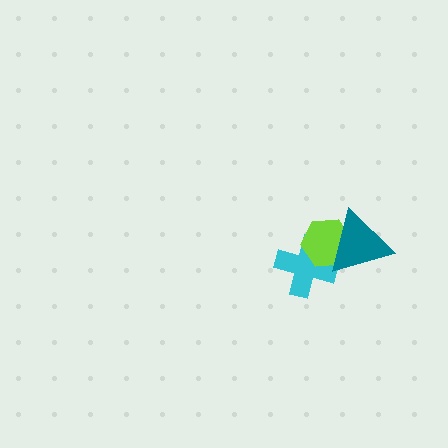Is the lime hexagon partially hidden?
Yes, it is partially covered by another shape.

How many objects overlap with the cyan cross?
2 objects overlap with the cyan cross.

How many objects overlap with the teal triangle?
2 objects overlap with the teal triangle.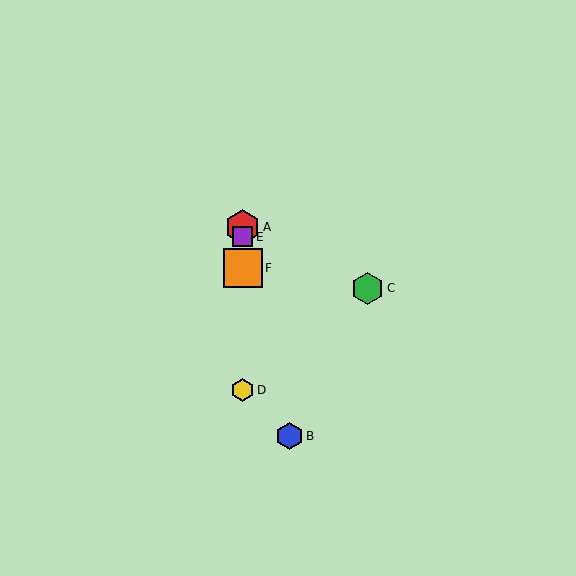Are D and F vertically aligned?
Yes, both are at x≈243.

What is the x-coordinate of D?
Object D is at x≈243.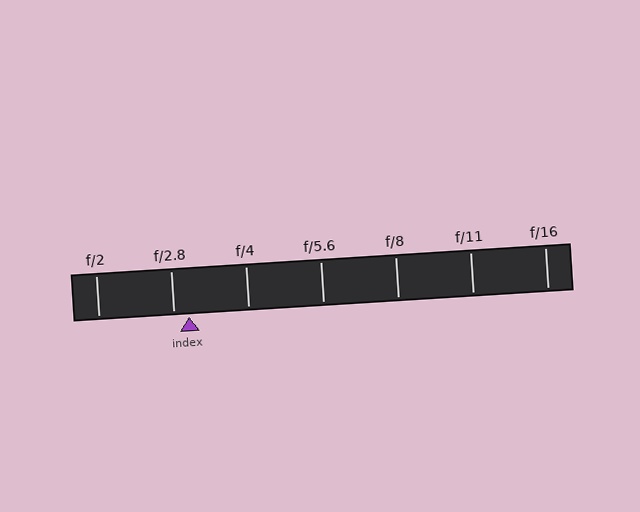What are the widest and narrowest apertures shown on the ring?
The widest aperture shown is f/2 and the narrowest is f/16.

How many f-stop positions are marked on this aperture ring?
There are 7 f-stop positions marked.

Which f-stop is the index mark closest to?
The index mark is closest to f/2.8.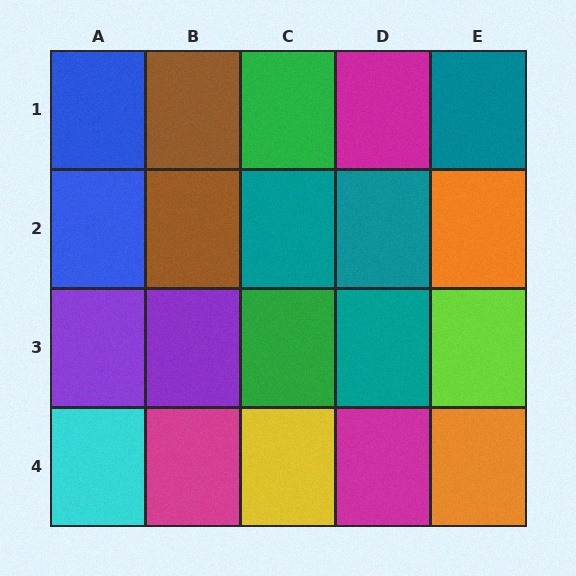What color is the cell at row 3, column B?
Purple.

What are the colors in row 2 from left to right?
Blue, brown, teal, teal, orange.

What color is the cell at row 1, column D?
Magenta.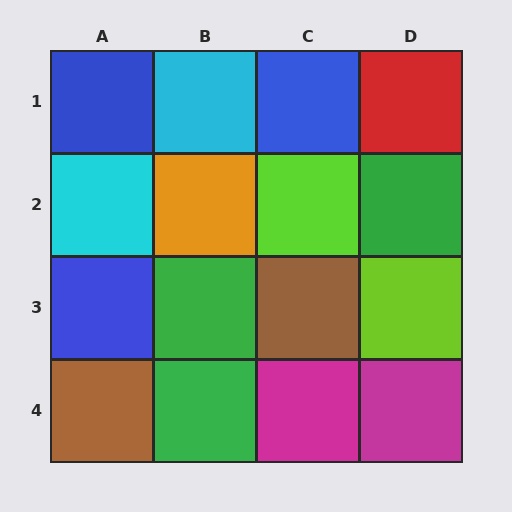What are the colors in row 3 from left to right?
Blue, green, brown, lime.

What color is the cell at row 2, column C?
Lime.